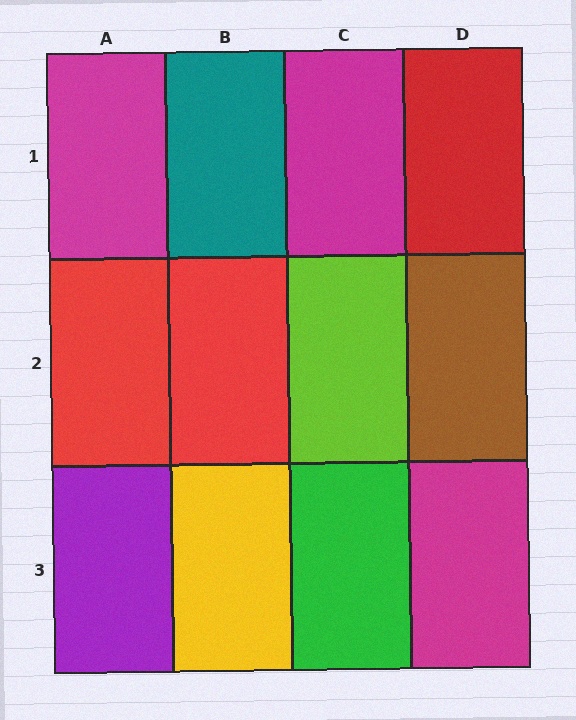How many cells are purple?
1 cell is purple.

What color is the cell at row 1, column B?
Teal.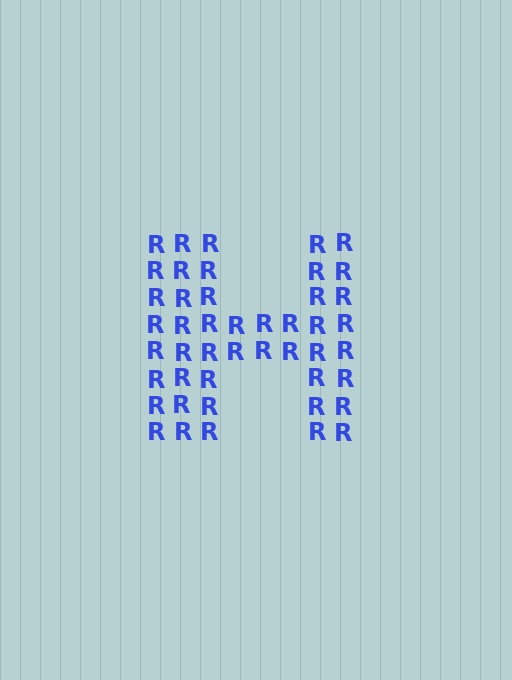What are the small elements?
The small elements are letter R's.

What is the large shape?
The large shape is the letter H.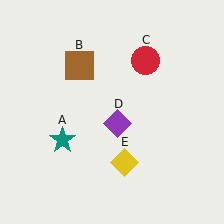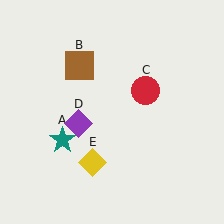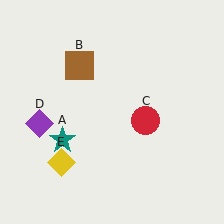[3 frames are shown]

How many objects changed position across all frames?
3 objects changed position: red circle (object C), purple diamond (object D), yellow diamond (object E).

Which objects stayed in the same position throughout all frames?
Teal star (object A) and brown square (object B) remained stationary.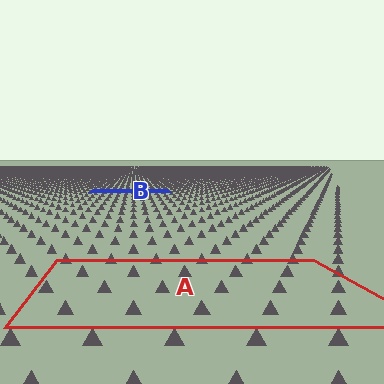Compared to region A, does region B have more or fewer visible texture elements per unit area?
Region B has more texture elements per unit area — they are packed more densely because it is farther away.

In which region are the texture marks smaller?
The texture marks are smaller in region B, because it is farther away.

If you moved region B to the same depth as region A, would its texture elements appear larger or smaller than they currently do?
They would appear larger. At a closer depth, the same texture elements are projected at a bigger on-screen size.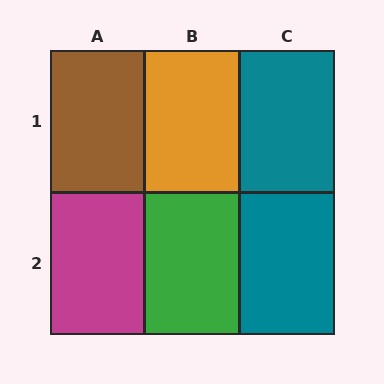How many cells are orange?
1 cell is orange.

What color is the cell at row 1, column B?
Orange.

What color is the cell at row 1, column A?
Brown.